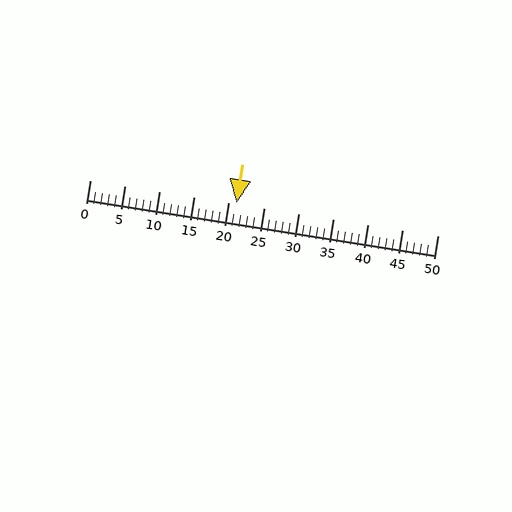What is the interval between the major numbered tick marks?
The major tick marks are spaced 5 units apart.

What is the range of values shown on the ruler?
The ruler shows values from 0 to 50.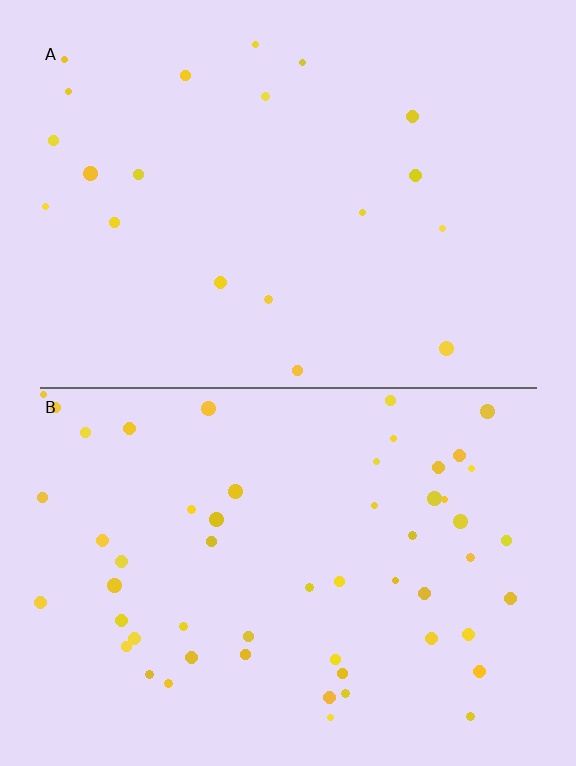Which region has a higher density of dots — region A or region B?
B (the bottom).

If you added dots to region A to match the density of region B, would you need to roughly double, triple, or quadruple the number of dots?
Approximately triple.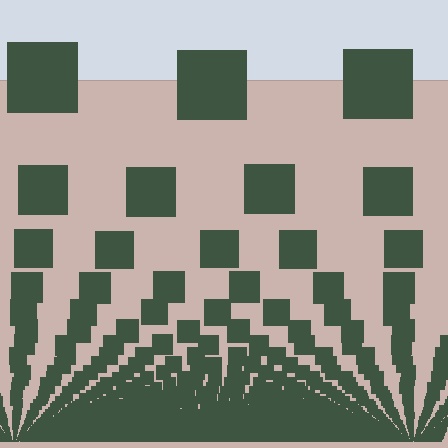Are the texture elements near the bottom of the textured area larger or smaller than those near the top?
Smaller. The gradient is inverted — elements near the bottom are smaller and denser.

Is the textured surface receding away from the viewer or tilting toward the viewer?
The surface appears to tilt toward the viewer. Texture elements get larger and sparser toward the top.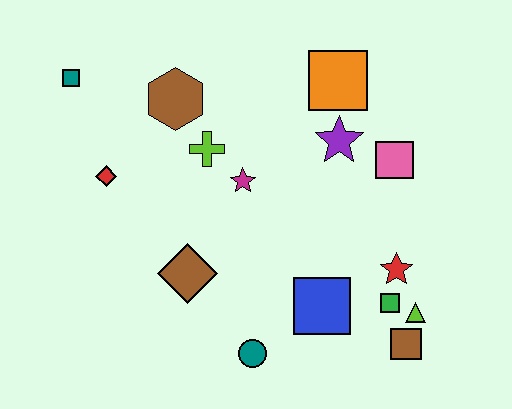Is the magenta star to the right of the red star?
No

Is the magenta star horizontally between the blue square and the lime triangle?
No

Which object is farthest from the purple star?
The teal square is farthest from the purple star.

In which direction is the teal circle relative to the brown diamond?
The teal circle is below the brown diamond.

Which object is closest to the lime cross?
The magenta star is closest to the lime cross.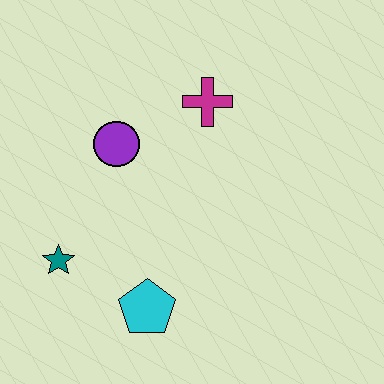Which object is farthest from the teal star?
The magenta cross is farthest from the teal star.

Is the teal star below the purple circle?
Yes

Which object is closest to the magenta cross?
The purple circle is closest to the magenta cross.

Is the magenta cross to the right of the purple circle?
Yes